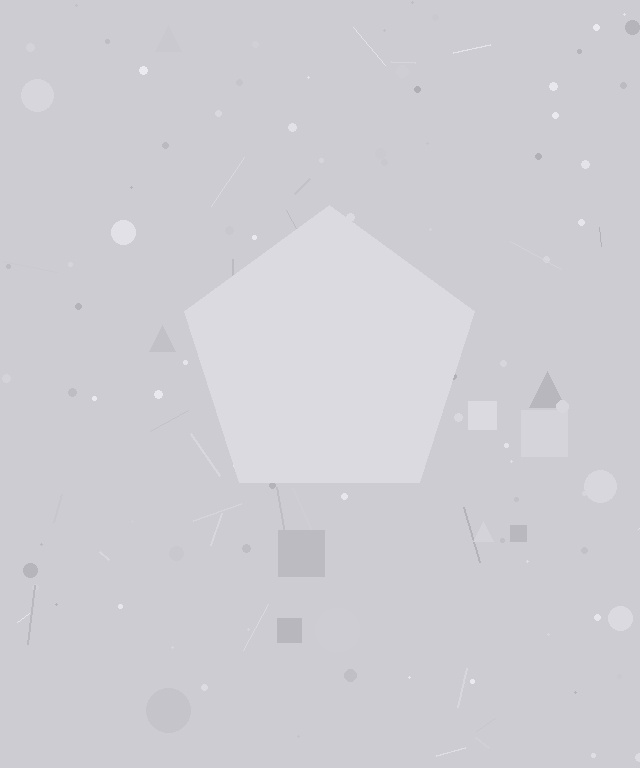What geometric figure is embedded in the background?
A pentagon is embedded in the background.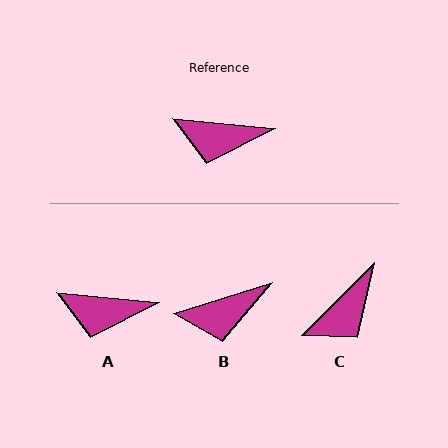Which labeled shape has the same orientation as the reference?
A.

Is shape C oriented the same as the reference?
No, it is off by about 51 degrees.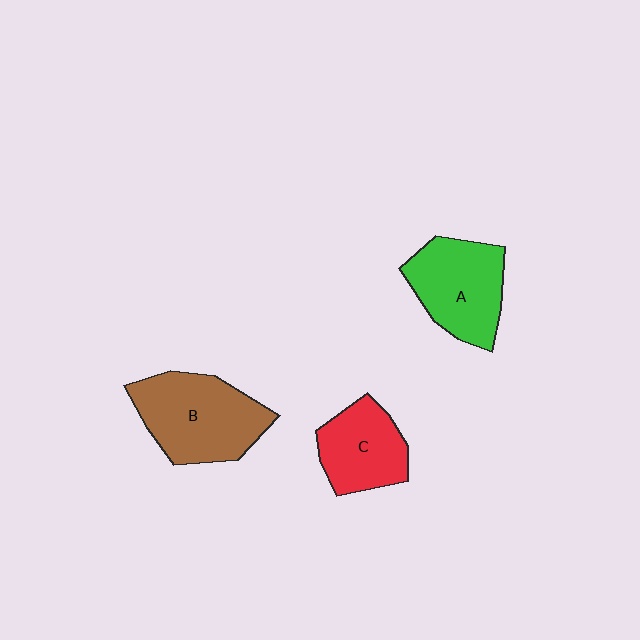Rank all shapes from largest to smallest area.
From largest to smallest: B (brown), A (green), C (red).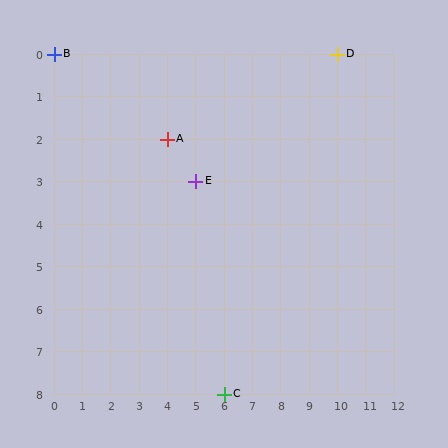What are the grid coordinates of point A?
Point A is at grid coordinates (4, 2).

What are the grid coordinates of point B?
Point B is at grid coordinates (0, 0).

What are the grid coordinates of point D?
Point D is at grid coordinates (10, 0).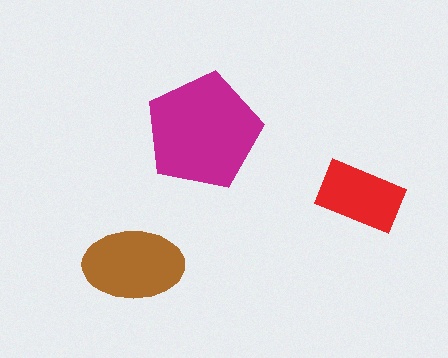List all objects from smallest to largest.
The red rectangle, the brown ellipse, the magenta pentagon.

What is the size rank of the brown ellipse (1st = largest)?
2nd.